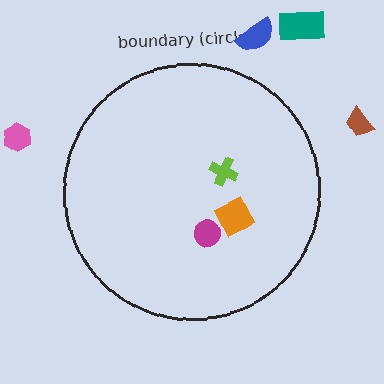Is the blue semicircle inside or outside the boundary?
Outside.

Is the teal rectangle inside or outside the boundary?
Outside.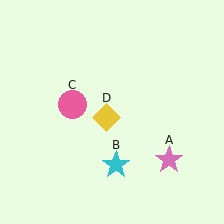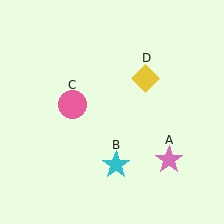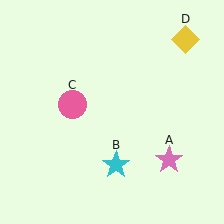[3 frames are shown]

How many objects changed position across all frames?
1 object changed position: yellow diamond (object D).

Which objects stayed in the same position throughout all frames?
Pink star (object A) and cyan star (object B) and pink circle (object C) remained stationary.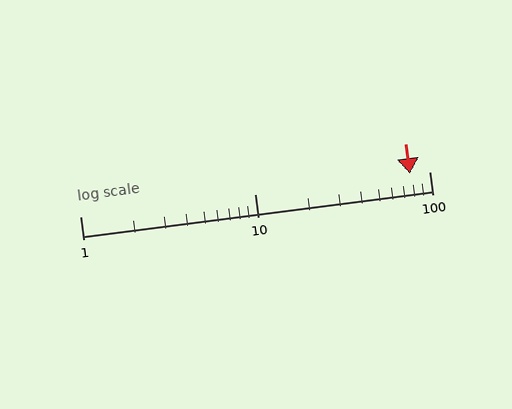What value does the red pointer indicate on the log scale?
The pointer indicates approximately 77.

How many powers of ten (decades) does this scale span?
The scale spans 2 decades, from 1 to 100.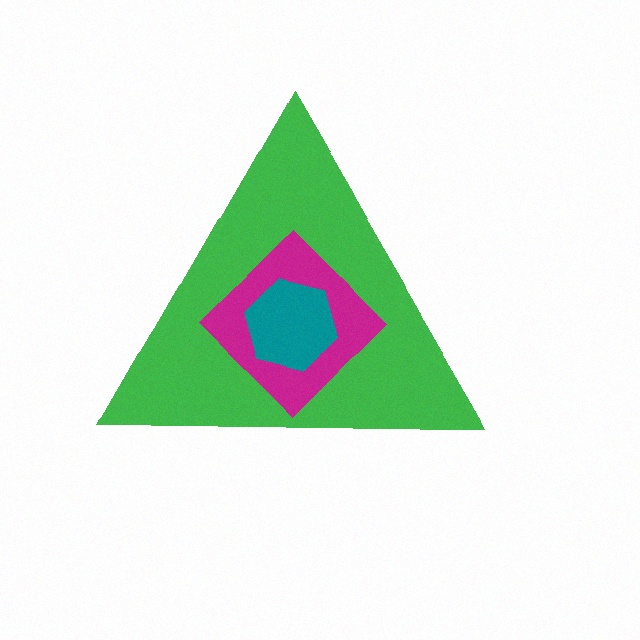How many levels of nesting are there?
3.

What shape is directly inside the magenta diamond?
The teal hexagon.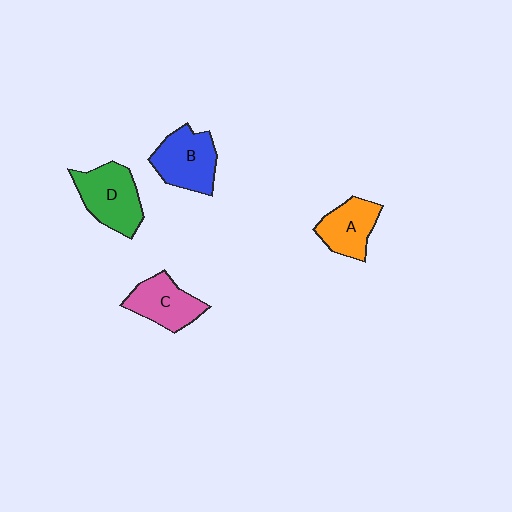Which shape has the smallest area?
Shape A (orange).